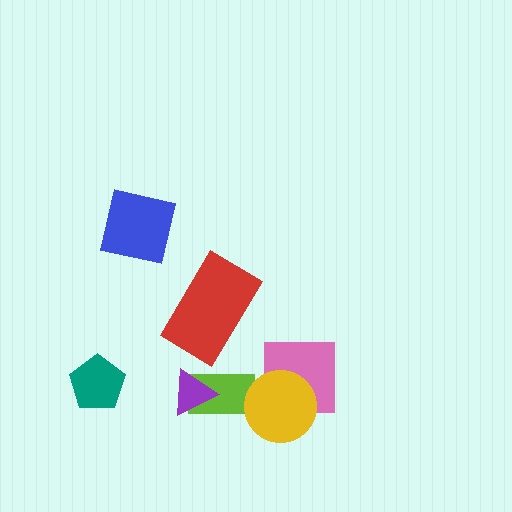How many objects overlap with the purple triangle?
1 object overlaps with the purple triangle.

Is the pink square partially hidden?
Yes, it is partially covered by another shape.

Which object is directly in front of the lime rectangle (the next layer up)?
The purple triangle is directly in front of the lime rectangle.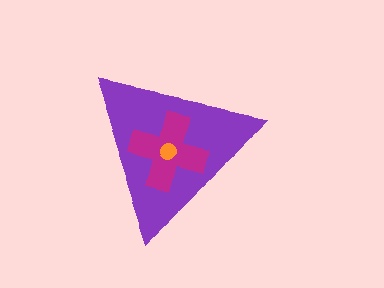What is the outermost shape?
The purple triangle.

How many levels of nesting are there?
3.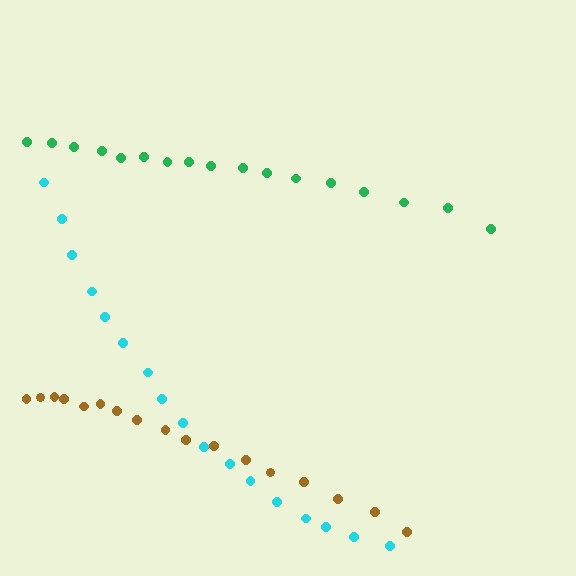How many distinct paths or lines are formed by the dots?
There are 3 distinct paths.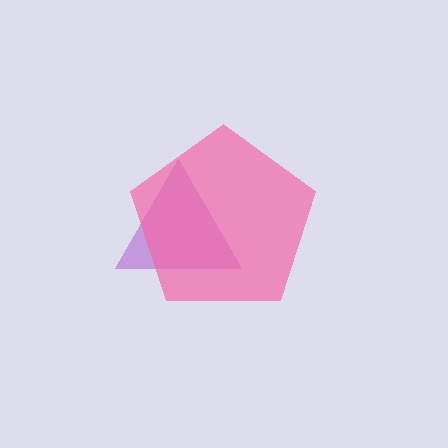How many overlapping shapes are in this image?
There are 2 overlapping shapes in the image.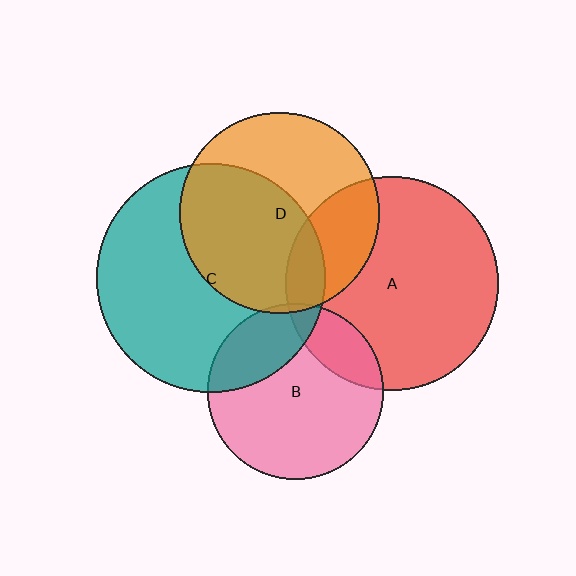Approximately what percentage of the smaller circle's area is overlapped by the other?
Approximately 25%.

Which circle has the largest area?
Circle C (teal).